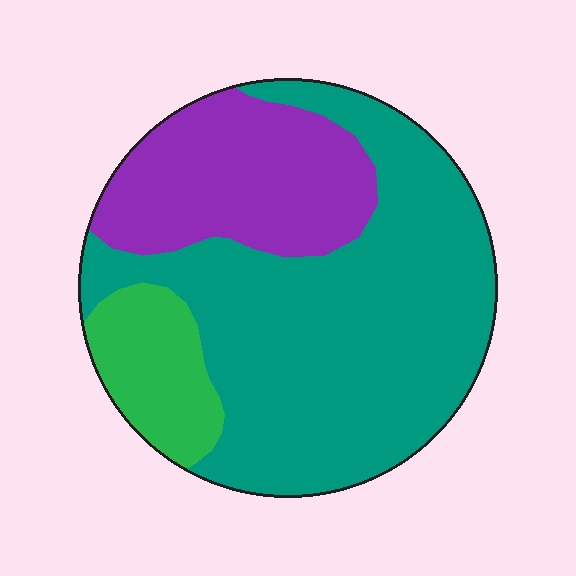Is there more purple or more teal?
Teal.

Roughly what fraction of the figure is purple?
Purple takes up about one quarter (1/4) of the figure.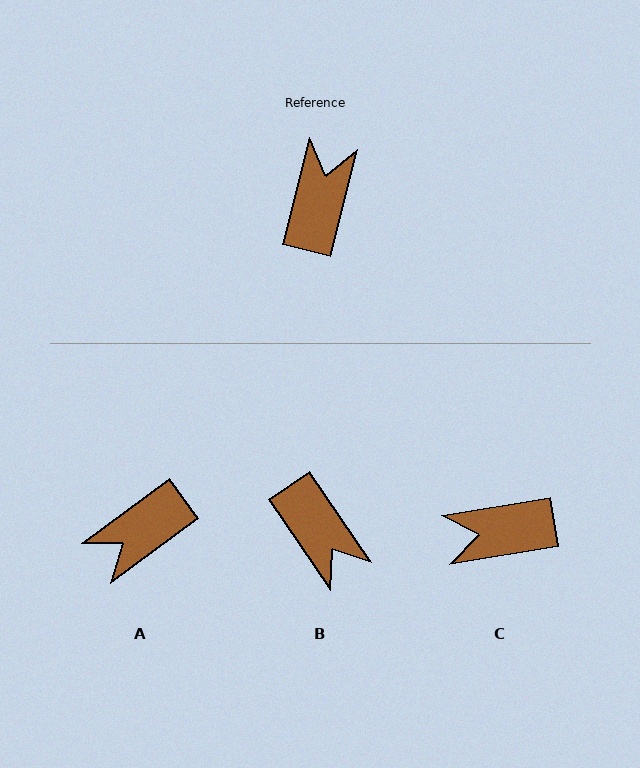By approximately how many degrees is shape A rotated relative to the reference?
Approximately 140 degrees counter-clockwise.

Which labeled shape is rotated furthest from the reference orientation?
A, about 140 degrees away.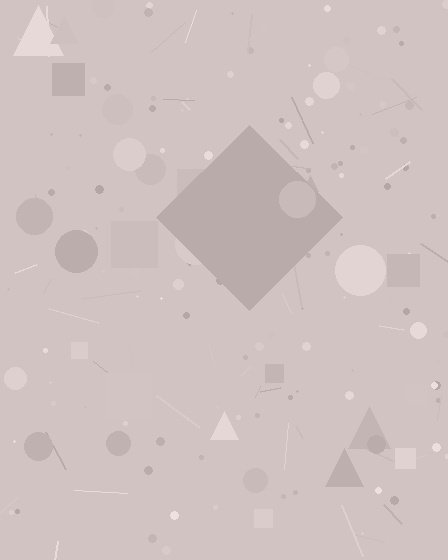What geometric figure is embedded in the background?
A diamond is embedded in the background.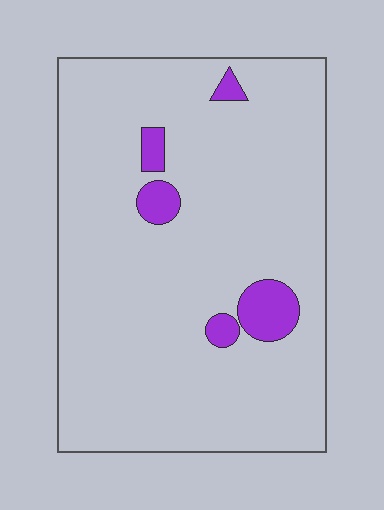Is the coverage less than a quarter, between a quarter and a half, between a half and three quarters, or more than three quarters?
Less than a quarter.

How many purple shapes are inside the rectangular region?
5.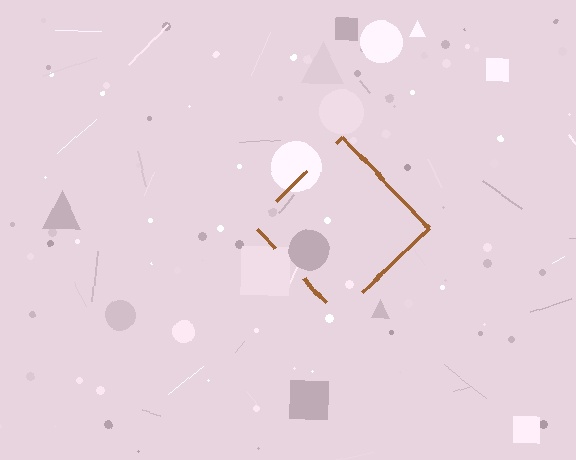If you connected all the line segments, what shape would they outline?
They would outline a diamond.